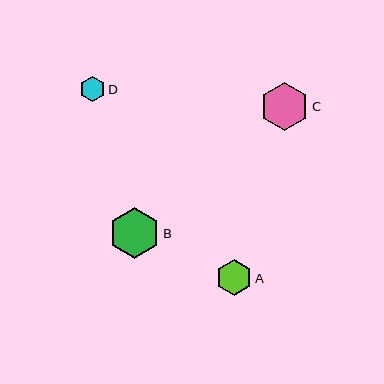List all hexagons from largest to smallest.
From largest to smallest: B, C, A, D.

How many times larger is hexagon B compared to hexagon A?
Hexagon B is approximately 1.4 times the size of hexagon A.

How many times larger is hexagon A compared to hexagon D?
Hexagon A is approximately 1.4 times the size of hexagon D.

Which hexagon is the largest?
Hexagon B is the largest with a size of approximately 51 pixels.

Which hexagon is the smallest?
Hexagon D is the smallest with a size of approximately 25 pixels.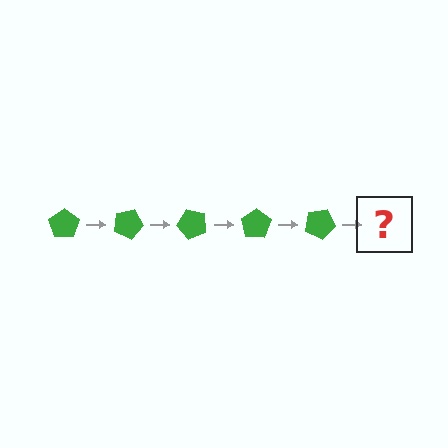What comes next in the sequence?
The next element should be a green pentagon rotated 125 degrees.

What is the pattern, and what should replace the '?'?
The pattern is that the pentagon rotates 25 degrees each step. The '?' should be a green pentagon rotated 125 degrees.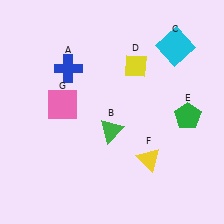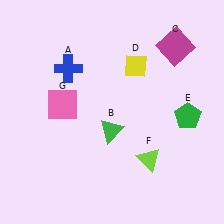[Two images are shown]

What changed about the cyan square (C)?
In Image 1, C is cyan. In Image 2, it changed to magenta.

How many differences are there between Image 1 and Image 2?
There are 2 differences between the two images.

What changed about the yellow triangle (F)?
In Image 1, F is yellow. In Image 2, it changed to lime.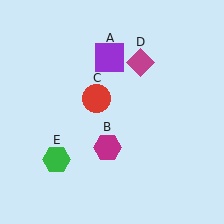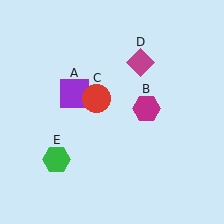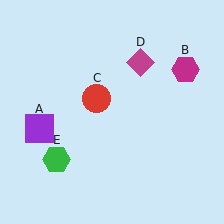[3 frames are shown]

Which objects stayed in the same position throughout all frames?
Red circle (object C) and magenta diamond (object D) and green hexagon (object E) remained stationary.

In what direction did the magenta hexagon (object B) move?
The magenta hexagon (object B) moved up and to the right.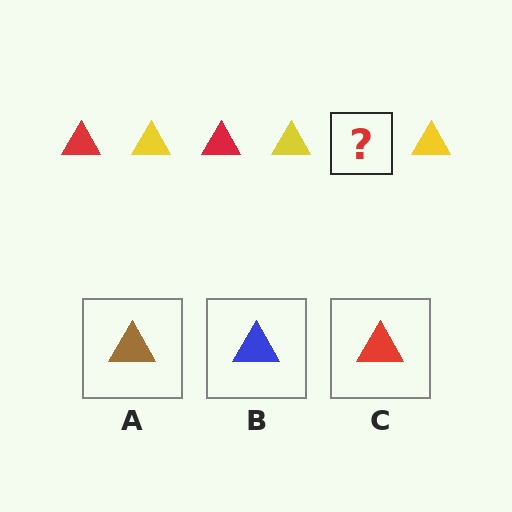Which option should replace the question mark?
Option C.